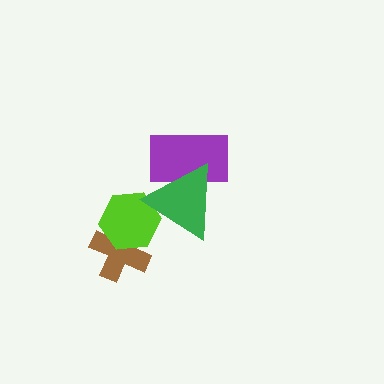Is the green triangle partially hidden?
No, no other shape covers it.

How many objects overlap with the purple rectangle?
1 object overlaps with the purple rectangle.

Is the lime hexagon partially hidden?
Yes, it is partially covered by another shape.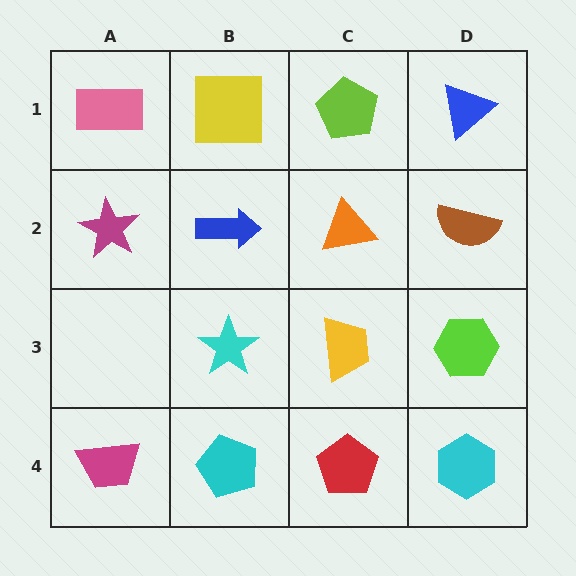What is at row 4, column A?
A magenta trapezoid.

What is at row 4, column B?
A cyan pentagon.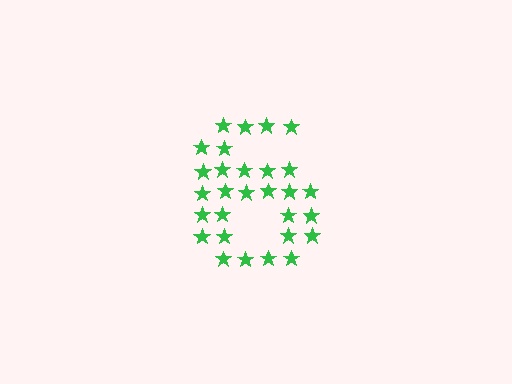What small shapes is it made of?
It is made of small stars.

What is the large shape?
The large shape is the digit 6.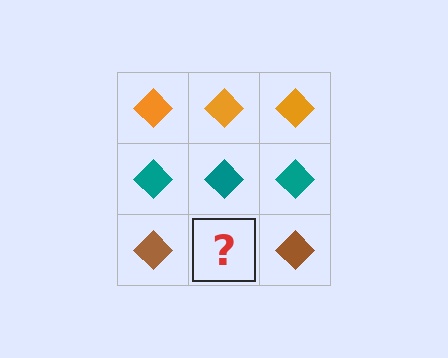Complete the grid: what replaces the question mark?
The question mark should be replaced with a brown diamond.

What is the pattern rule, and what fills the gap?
The rule is that each row has a consistent color. The gap should be filled with a brown diamond.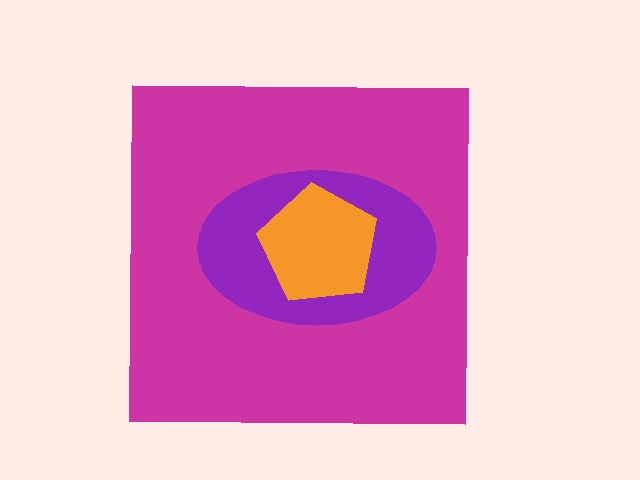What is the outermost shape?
The magenta square.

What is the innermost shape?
The orange pentagon.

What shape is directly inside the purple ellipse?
The orange pentagon.